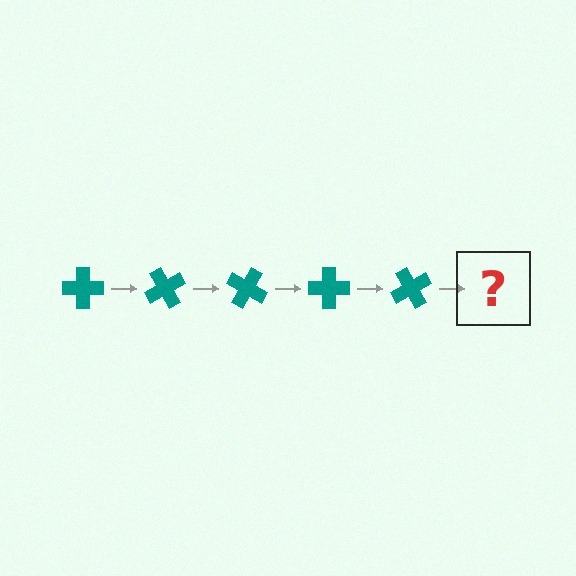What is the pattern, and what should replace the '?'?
The pattern is that the cross rotates 60 degrees each step. The '?' should be a teal cross rotated 300 degrees.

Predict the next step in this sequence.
The next step is a teal cross rotated 300 degrees.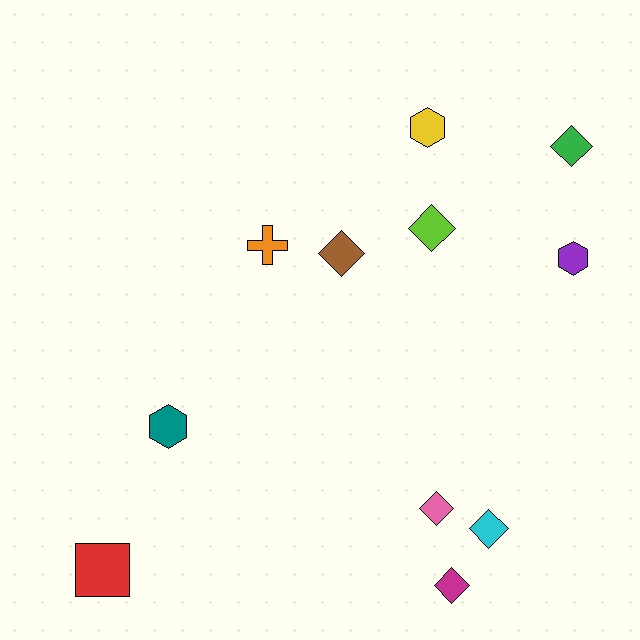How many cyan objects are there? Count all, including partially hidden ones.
There is 1 cyan object.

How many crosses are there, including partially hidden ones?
There is 1 cross.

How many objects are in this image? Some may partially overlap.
There are 11 objects.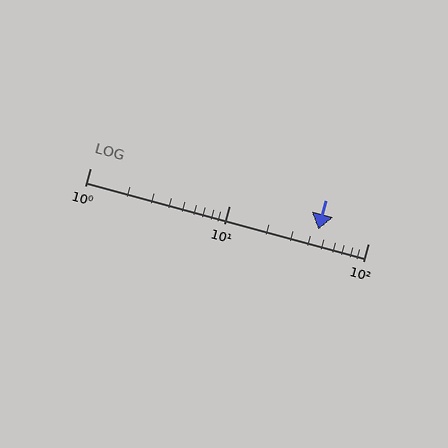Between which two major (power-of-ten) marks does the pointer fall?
The pointer is between 10 and 100.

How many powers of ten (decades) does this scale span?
The scale spans 2 decades, from 1 to 100.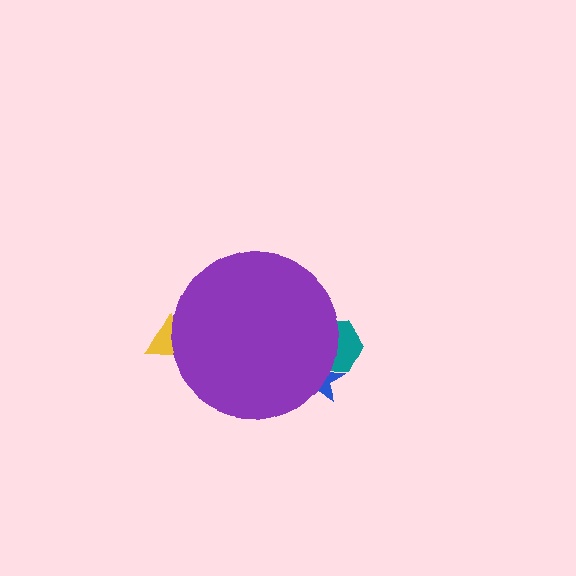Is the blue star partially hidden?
Yes, the blue star is partially hidden behind the purple circle.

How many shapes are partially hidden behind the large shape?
3 shapes are partially hidden.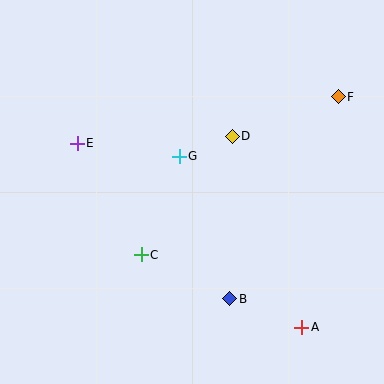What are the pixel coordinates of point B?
Point B is at (230, 299).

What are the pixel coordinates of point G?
Point G is at (179, 156).